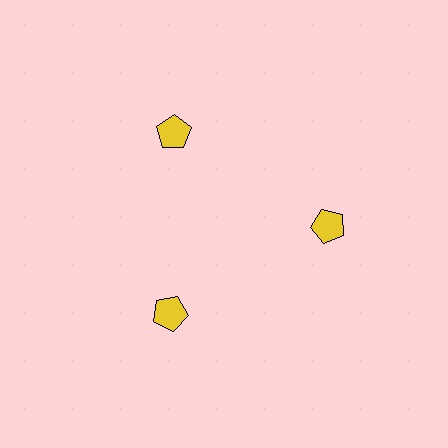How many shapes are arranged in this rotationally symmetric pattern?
There are 3 shapes, arranged in 3 groups of 1.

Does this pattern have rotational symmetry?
Yes, this pattern has 3-fold rotational symmetry. It looks the same after rotating 120 degrees around the center.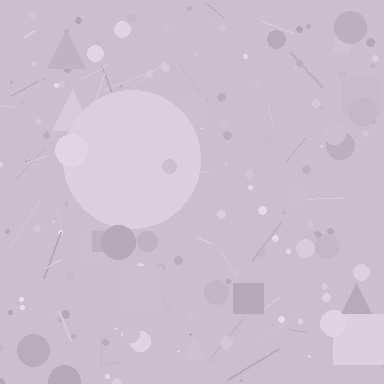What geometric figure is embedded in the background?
A circle is embedded in the background.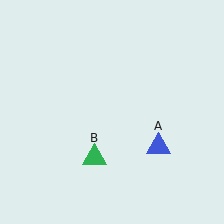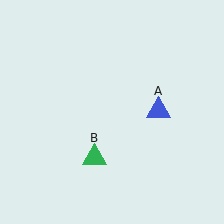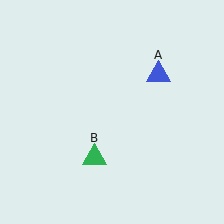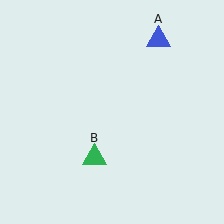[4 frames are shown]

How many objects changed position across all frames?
1 object changed position: blue triangle (object A).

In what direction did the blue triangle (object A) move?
The blue triangle (object A) moved up.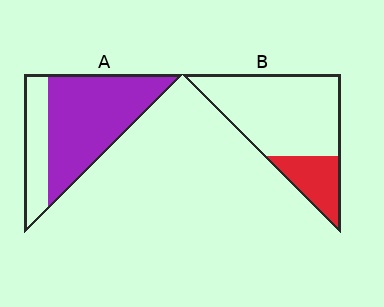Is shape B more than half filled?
No.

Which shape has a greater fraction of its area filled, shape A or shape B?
Shape A.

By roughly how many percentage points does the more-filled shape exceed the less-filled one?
By roughly 50 percentage points (A over B).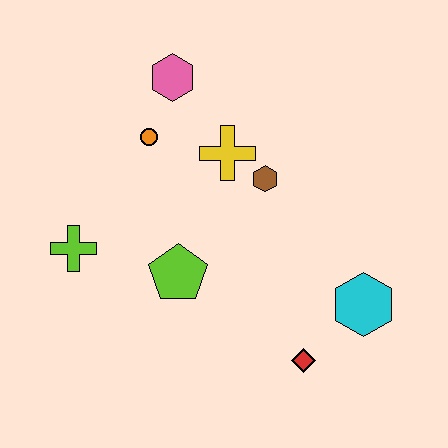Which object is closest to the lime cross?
The lime pentagon is closest to the lime cross.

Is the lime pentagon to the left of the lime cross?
No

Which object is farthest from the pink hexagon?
The red diamond is farthest from the pink hexagon.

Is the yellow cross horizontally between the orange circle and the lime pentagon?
No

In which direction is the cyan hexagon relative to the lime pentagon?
The cyan hexagon is to the right of the lime pentagon.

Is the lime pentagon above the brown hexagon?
No